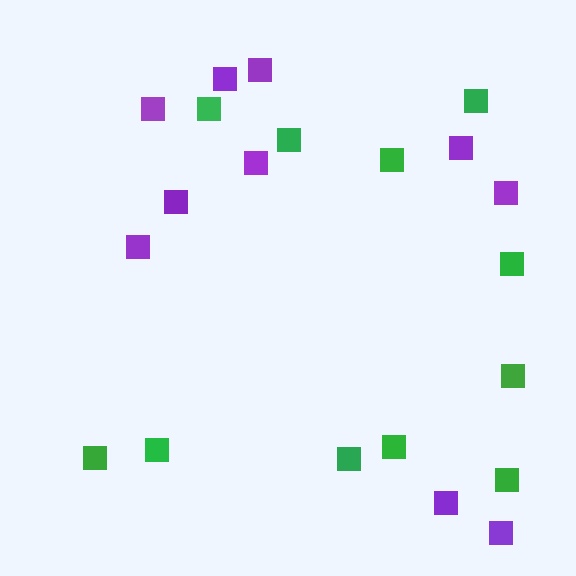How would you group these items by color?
There are 2 groups: one group of green squares (11) and one group of purple squares (10).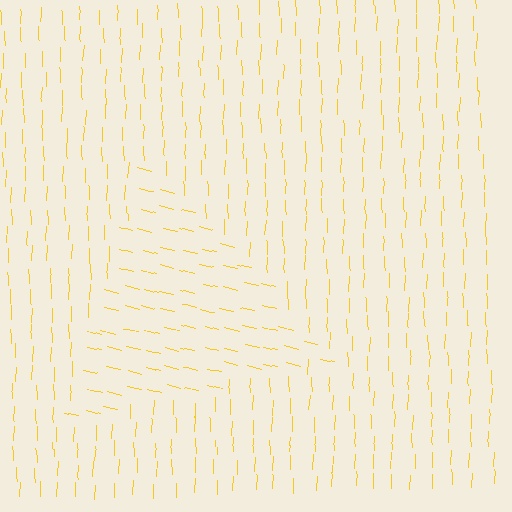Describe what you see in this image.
The image is filled with small yellow line segments. A triangle region in the image has lines oriented differently from the surrounding lines, creating a visible texture boundary.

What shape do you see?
I see a triangle.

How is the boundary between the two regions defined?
The boundary is defined purely by a change in line orientation (approximately 77 degrees difference). All lines are the same color and thickness.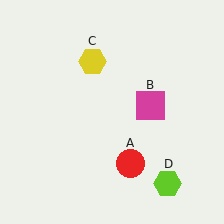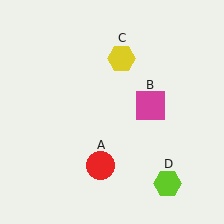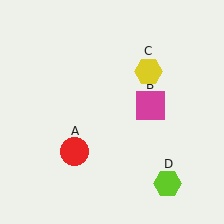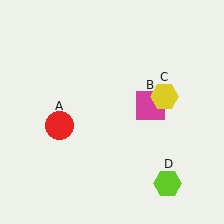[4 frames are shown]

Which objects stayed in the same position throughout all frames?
Magenta square (object B) and lime hexagon (object D) remained stationary.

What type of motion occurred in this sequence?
The red circle (object A), yellow hexagon (object C) rotated clockwise around the center of the scene.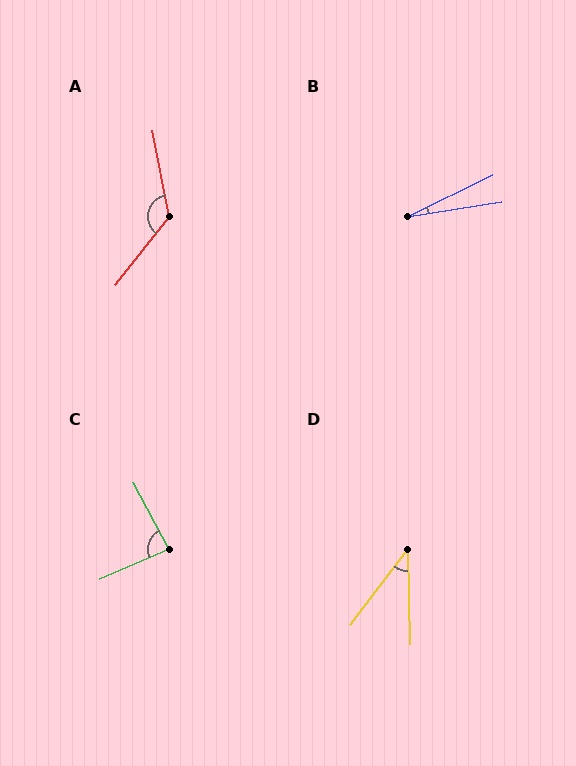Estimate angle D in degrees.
Approximately 39 degrees.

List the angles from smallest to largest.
B (17°), D (39°), C (85°), A (131°).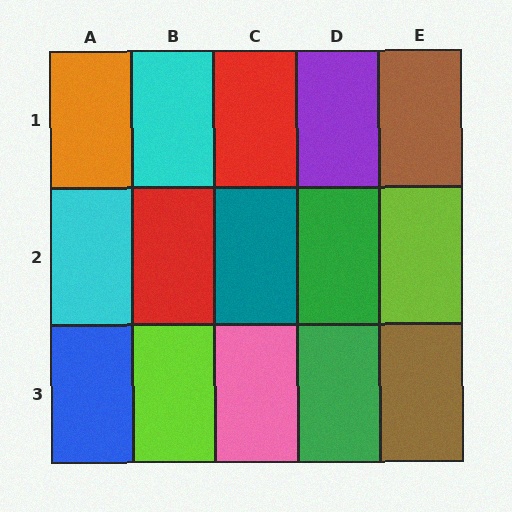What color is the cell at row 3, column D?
Green.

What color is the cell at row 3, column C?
Pink.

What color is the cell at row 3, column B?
Lime.